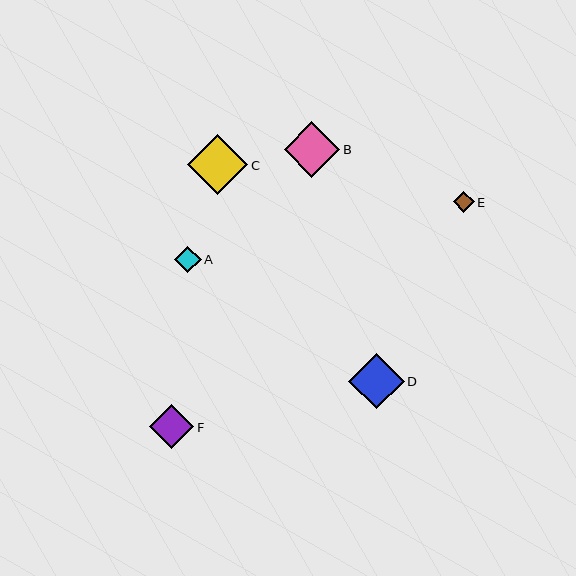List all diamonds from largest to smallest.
From largest to smallest: C, B, D, F, A, E.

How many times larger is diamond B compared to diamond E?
Diamond B is approximately 2.7 times the size of diamond E.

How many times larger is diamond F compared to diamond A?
Diamond F is approximately 1.6 times the size of diamond A.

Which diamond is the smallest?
Diamond E is the smallest with a size of approximately 21 pixels.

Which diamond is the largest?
Diamond C is the largest with a size of approximately 60 pixels.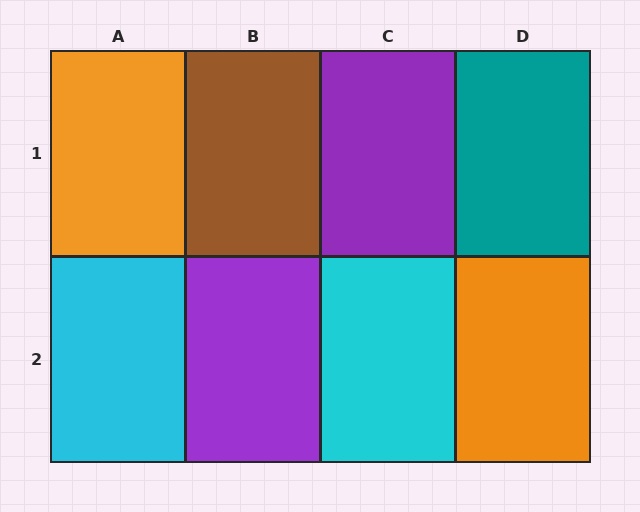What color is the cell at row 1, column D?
Teal.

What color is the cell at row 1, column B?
Brown.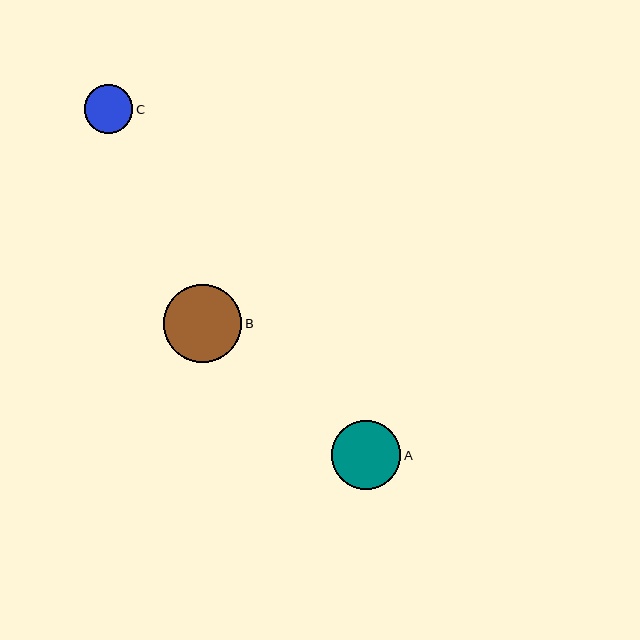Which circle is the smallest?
Circle C is the smallest with a size of approximately 49 pixels.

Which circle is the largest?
Circle B is the largest with a size of approximately 78 pixels.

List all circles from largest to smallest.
From largest to smallest: B, A, C.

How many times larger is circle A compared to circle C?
Circle A is approximately 1.4 times the size of circle C.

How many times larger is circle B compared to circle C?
Circle B is approximately 1.6 times the size of circle C.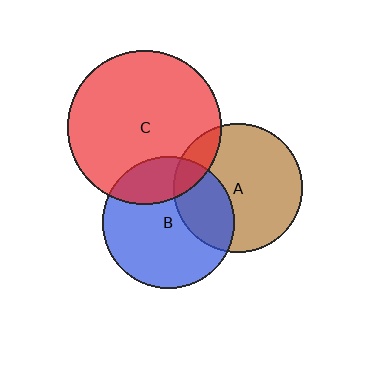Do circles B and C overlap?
Yes.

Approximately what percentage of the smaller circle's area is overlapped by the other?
Approximately 25%.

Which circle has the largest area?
Circle C (red).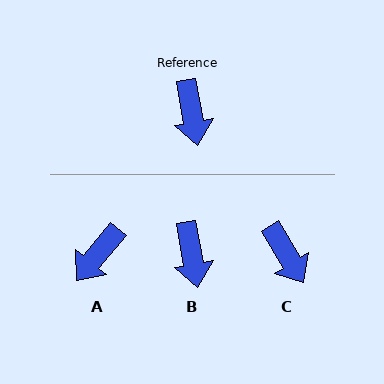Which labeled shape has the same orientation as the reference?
B.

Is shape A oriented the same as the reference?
No, it is off by about 50 degrees.